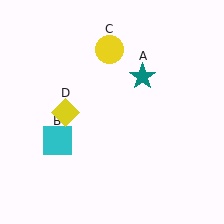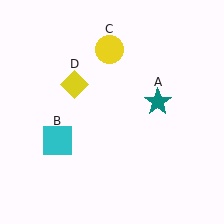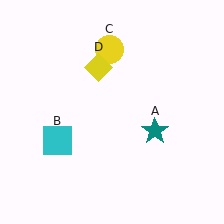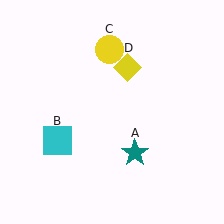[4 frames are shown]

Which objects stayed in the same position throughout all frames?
Cyan square (object B) and yellow circle (object C) remained stationary.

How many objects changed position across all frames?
2 objects changed position: teal star (object A), yellow diamond (object D).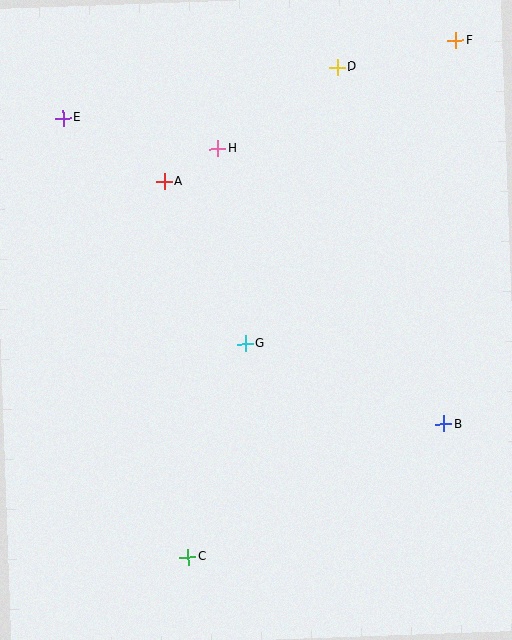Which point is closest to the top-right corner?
Point F is closest to the top-right corner.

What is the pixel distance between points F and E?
The distance between F and E is 401 pixels.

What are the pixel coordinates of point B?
Point B is at (444, 424).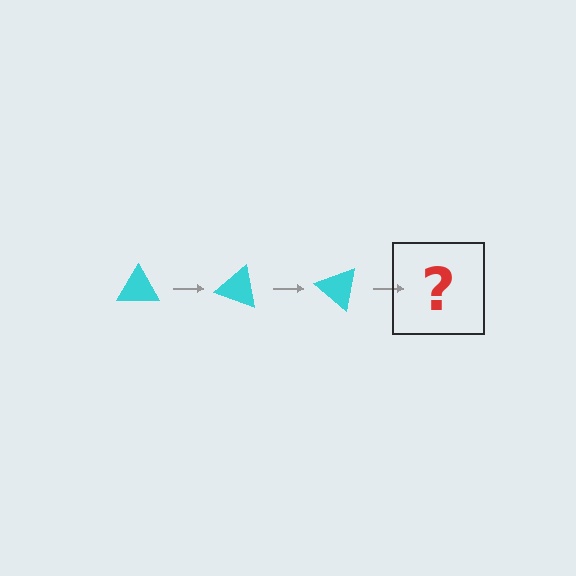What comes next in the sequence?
The next element should be a cyan triangle rotated 60 degrees.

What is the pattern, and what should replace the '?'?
The pattern is that the triangle rotates 20 degrees each step. The '?' should be a cyan triangle rotated 60 degrees.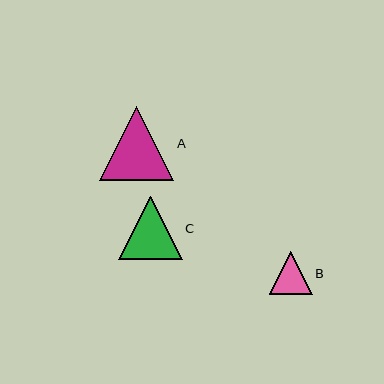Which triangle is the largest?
Triangle A is the largest with a size of approximately 74 pixels.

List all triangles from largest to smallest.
From largest to smallest: A, C, B.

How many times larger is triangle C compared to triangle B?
Triangle C is approximately 1.5 times the size of triangle B.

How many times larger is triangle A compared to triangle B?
Triangle A is approximately 1.7 times the size of triangle B.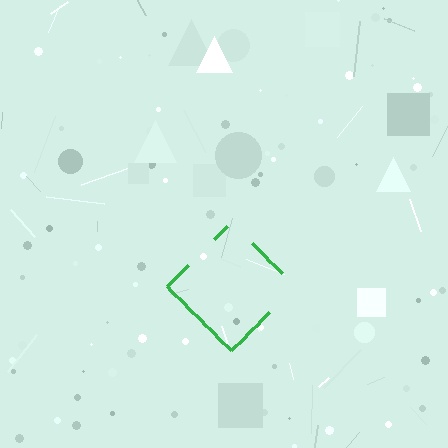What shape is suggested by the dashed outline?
The dashed outline suggests a diamond.